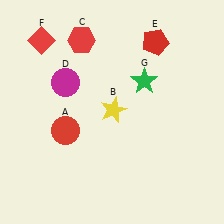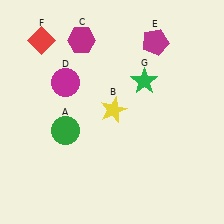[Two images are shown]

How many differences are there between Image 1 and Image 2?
There are 3 differences between the two images.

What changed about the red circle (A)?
In Image 1, A is red. In Image 2, it changed to green.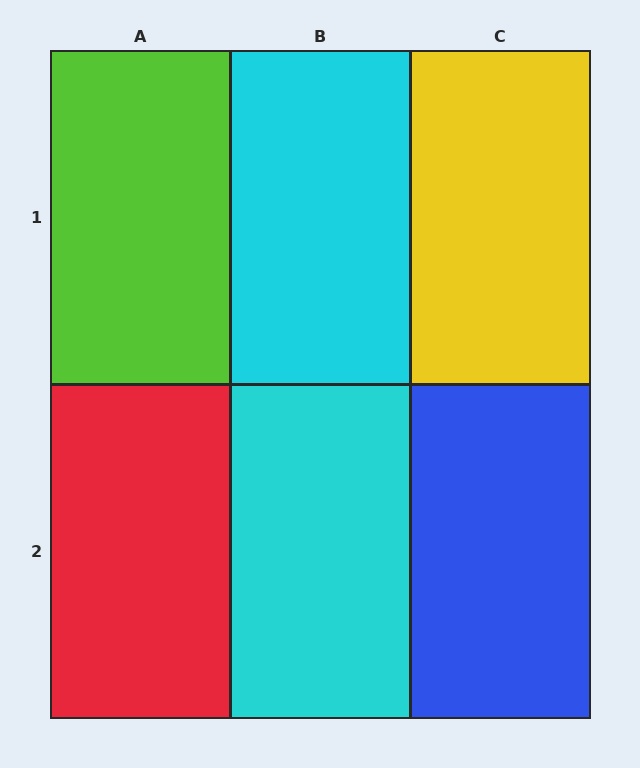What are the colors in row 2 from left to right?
Red, cyan, blue.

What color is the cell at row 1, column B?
Cyan.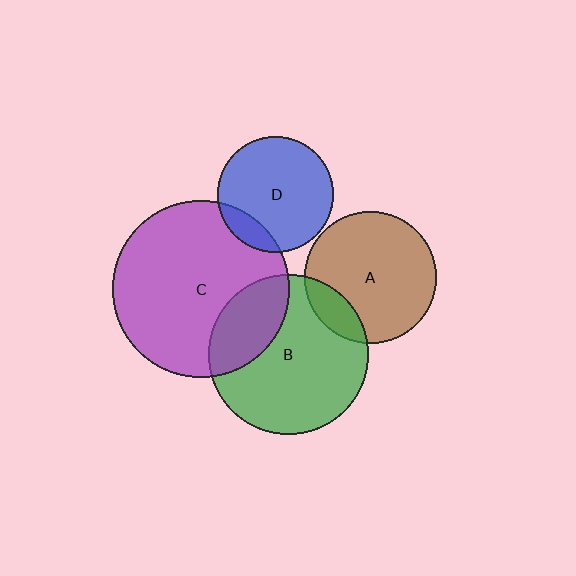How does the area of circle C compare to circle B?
Approximately 1.2 times.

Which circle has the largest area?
Circle C (purple).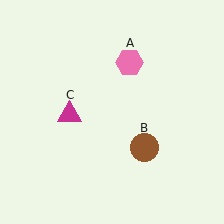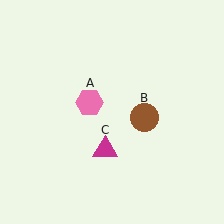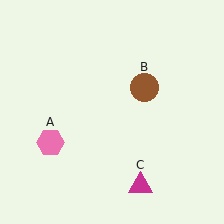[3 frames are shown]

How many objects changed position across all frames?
3 objects changed position: pink hexagon (object A), brown circle (object B), magenta triangle (object C).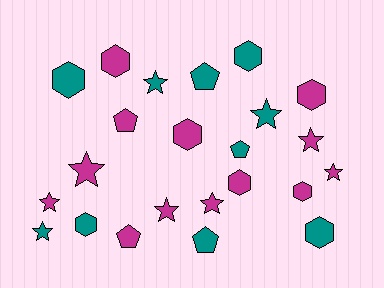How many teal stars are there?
There are 3 teal stars.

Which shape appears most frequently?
Hexagon, with 9 objects.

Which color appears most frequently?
Magenta, with 13 objects.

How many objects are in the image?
There are 23 objects.